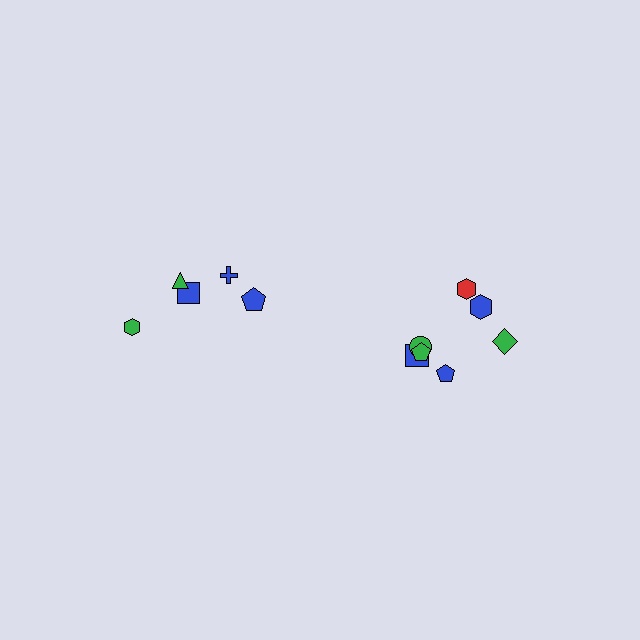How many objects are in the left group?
There are 5 objects.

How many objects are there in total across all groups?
There are 12 objects.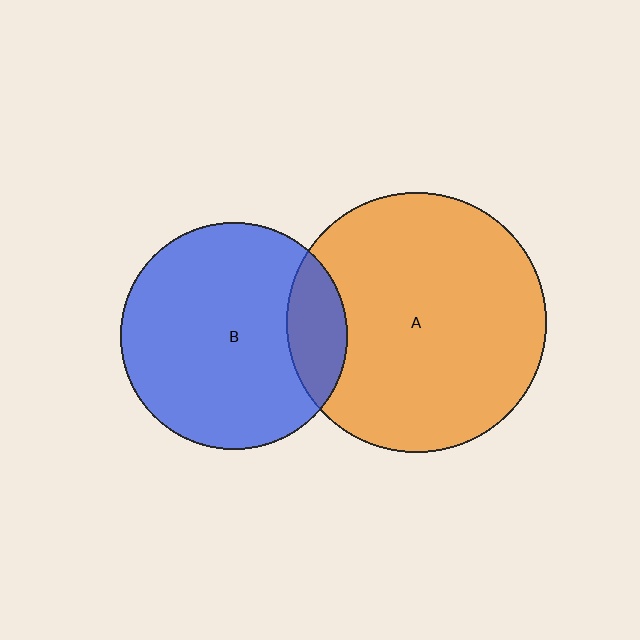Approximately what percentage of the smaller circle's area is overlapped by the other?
Approximately 15%.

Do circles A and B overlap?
Yes.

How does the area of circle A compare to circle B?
Approximately 1.3 times.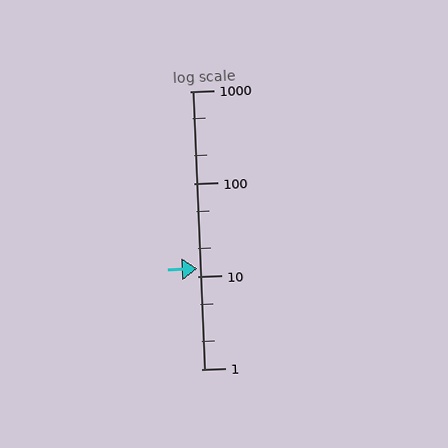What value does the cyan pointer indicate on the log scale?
The pointer indicates approximately 12.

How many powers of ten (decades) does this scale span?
The scale spans 3 decades, from 1 to 1000.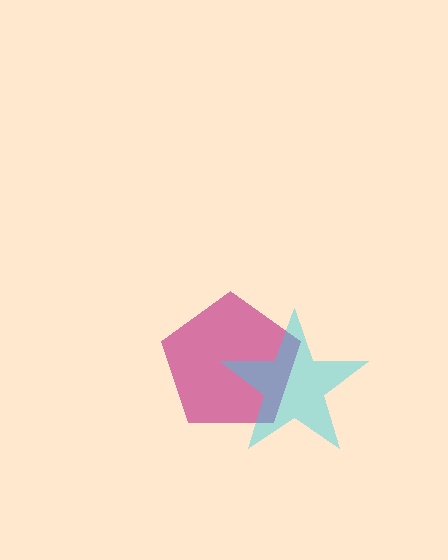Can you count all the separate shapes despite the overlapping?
Yes, there are 2 separate shapes.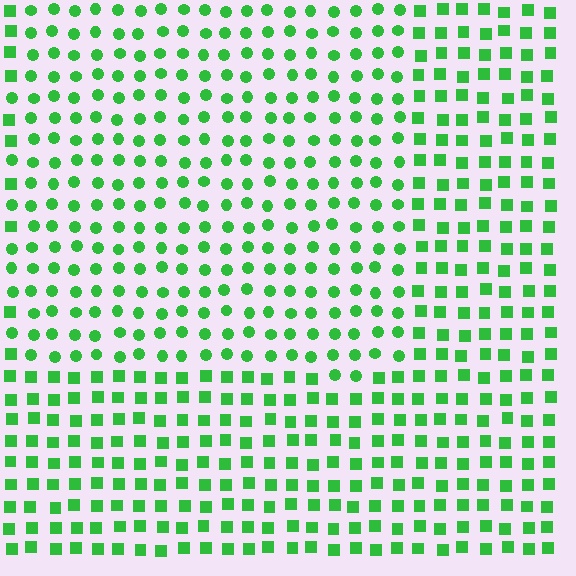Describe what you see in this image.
The image is filled with small green elements arranged in a uniform grid. A rectangle-shaped region contains circles, while the surrounding area contains squares. The boundary is defined purely by the change in element shape.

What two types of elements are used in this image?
The image uses circles inside the rectangle region and squares outside it.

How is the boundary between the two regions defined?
The boundary is defined by a change in element shape: circles inside vs. squares outside. All elements share the same color and spacing.